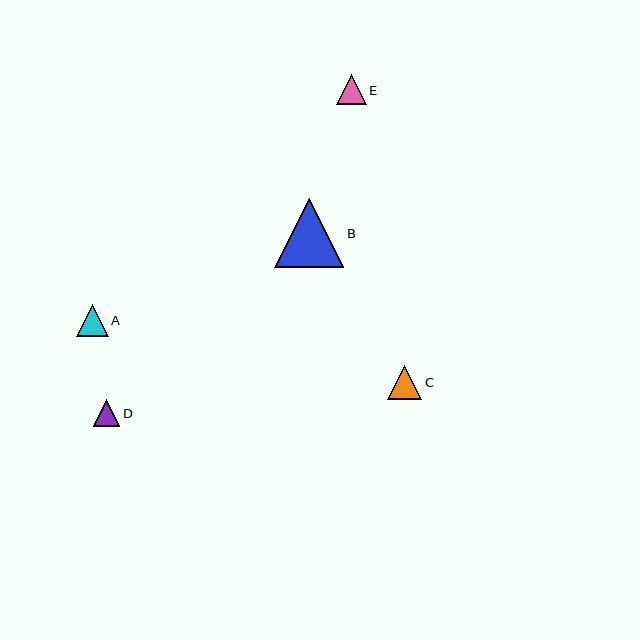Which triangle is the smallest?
Triangle D is the smallest with a size of approximately 27 pixels.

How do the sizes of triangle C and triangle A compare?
Triangle C and triangle A are approximately the same size.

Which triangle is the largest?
Triangle B is the largest with a size of approximately 69 pixels.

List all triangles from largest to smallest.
From largest to smallest: B, C, A, E, D.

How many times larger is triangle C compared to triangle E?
Triangle C is approximately 1.1 times the size of triangle E.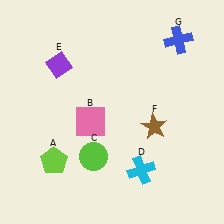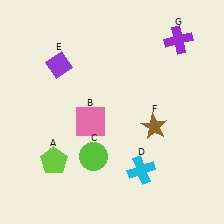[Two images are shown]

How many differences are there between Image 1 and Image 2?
There is 1 difference between the two images.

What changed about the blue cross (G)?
In Image 1, G is blue. In Image 2, it changed to purple.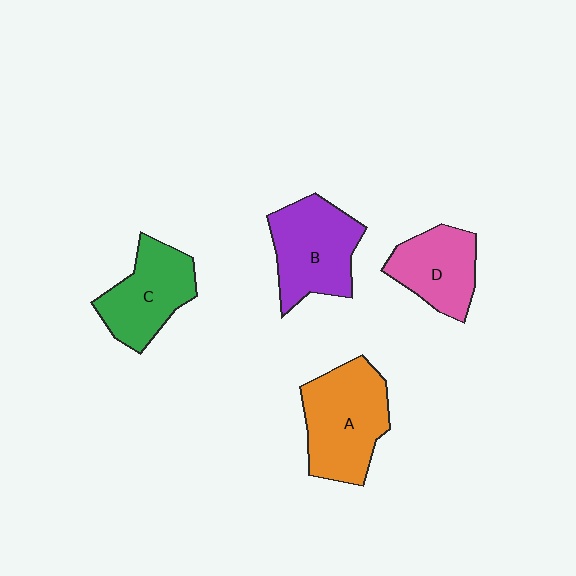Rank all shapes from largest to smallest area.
From largest to smallest: A (orange), B (purple), C (green), D (pink).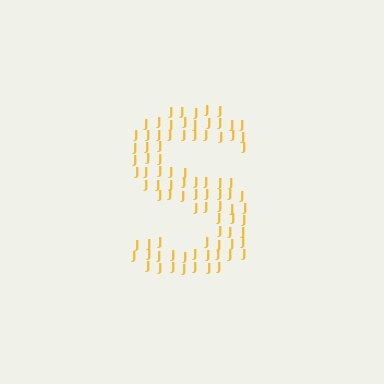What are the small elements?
The small elements are letter J's.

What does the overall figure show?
The overall figure shows the letter S.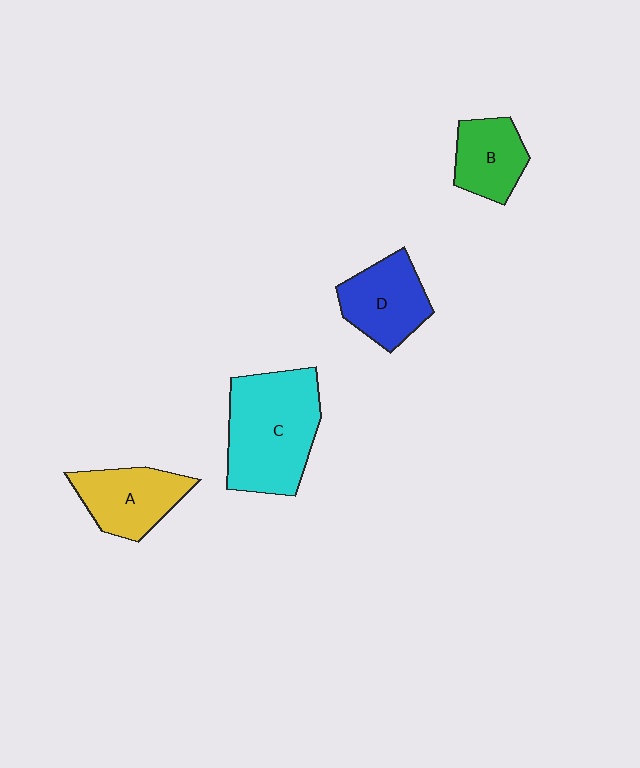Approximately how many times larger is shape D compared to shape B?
Approximately 1.2 times.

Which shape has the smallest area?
Shape B (green).